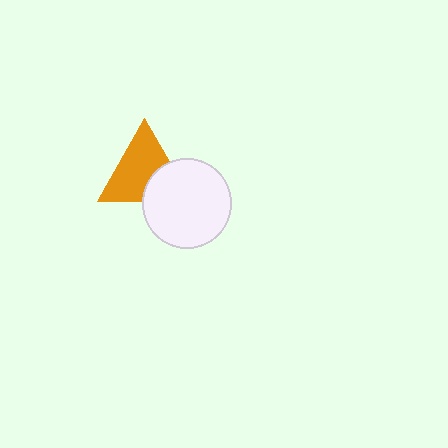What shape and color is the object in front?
The object in front is a white circle.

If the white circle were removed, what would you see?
You would see the complete orange triangle.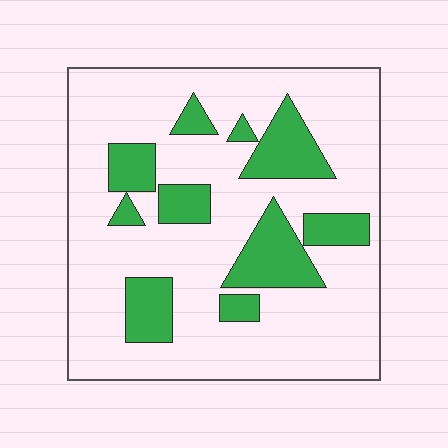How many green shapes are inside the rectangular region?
10.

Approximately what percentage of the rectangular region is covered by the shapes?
Approximately 25%.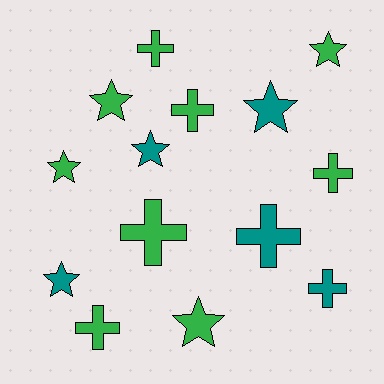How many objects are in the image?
There are 14 objects.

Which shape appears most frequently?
Star, with 7 objects.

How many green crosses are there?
There are 5 green crosses.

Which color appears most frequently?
Green, with 9 objects.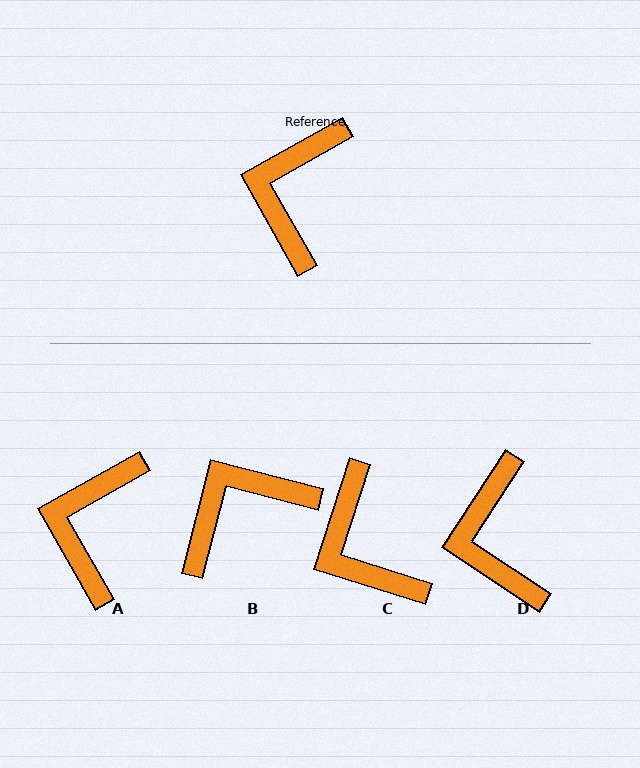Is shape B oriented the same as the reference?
No, it is off by about 44 degrees.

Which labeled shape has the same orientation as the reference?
A.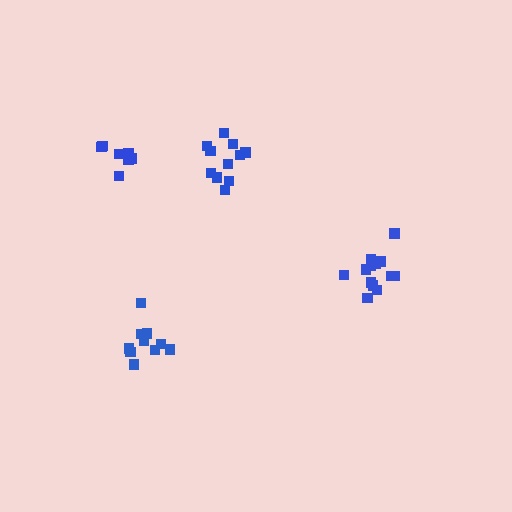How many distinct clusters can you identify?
There are 4 distinct clusters.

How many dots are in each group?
Group 1: 10 dots, Group 2: 13 dots, Group 3: 11 dots, Group 4: 7 dots (41 total).